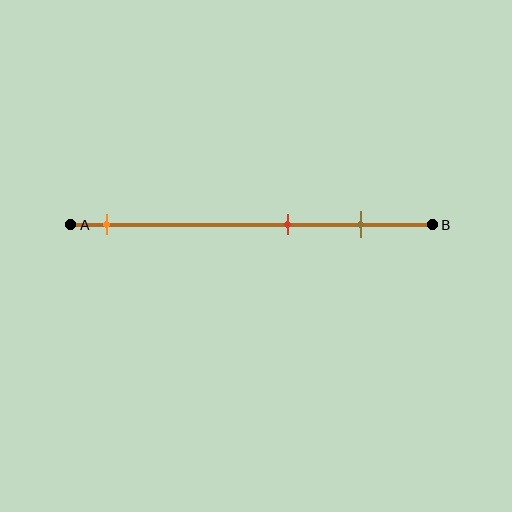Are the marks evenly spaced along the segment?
No, the marks are not evenly spaced.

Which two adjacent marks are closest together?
The red and brown marks are the closest adjacent pair.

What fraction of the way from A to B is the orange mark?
The orange mark is approximately 10% (0.1) of the way from A to B.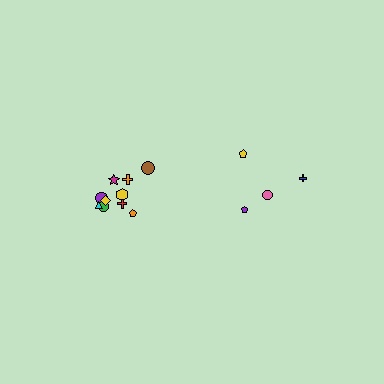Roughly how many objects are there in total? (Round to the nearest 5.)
Roughly 15 objects in total.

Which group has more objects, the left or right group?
The left group.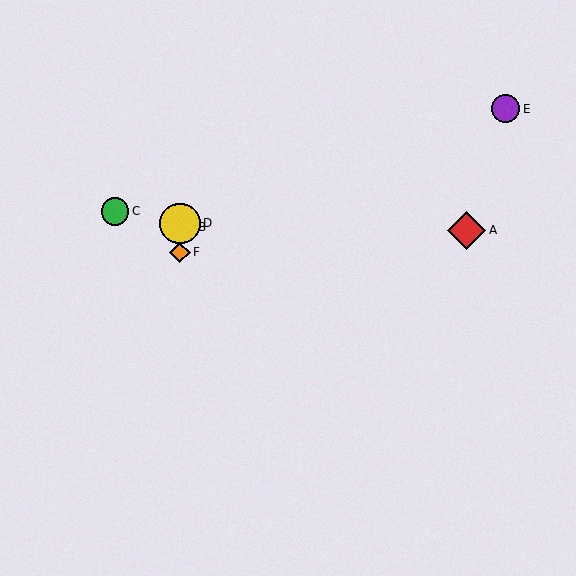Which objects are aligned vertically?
Objects B, D, F are aligned vertically.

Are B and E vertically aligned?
No, B is at x≈180 and E is at x≈506.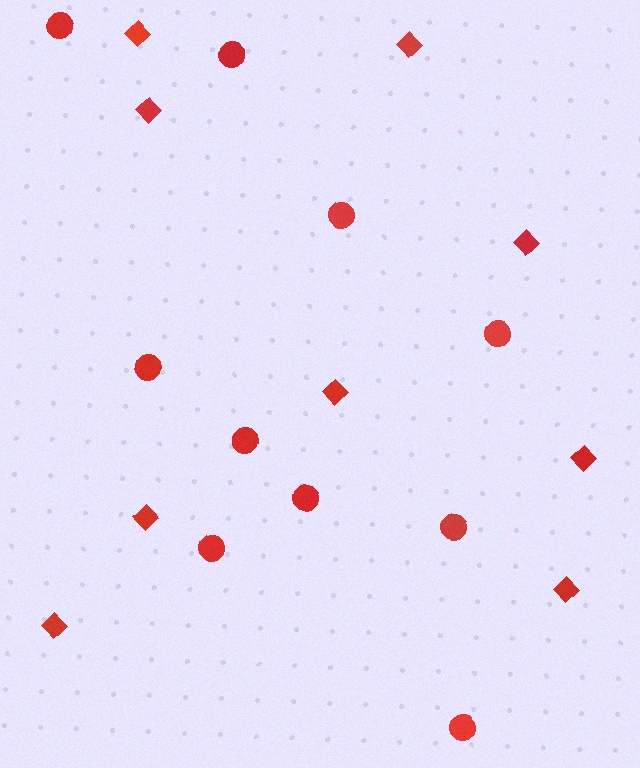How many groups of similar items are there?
There are 2 groups: one group of diamonds (9) and one group of circles (10).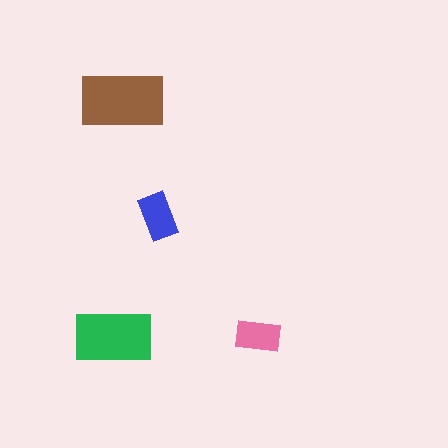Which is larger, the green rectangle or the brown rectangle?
The brown one.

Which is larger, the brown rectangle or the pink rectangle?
The brown one.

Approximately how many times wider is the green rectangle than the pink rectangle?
About 1.5 times wider.